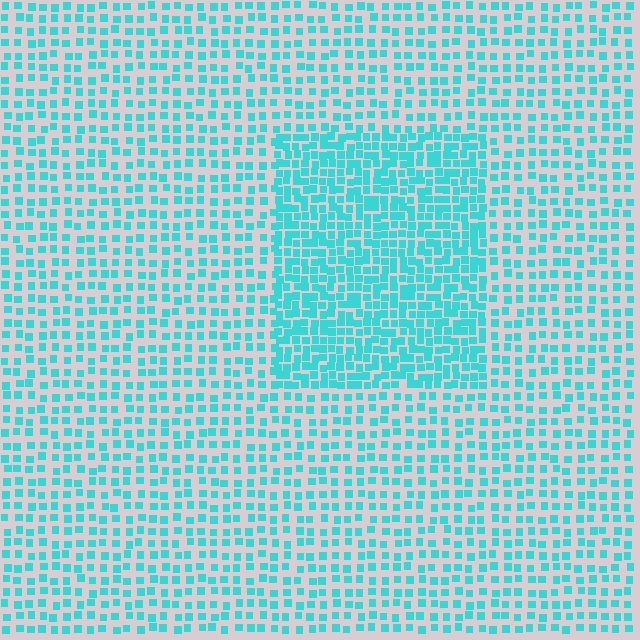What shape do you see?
I see a rectangle.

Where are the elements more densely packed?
The elements are more densely packed inside the rectangle boundary.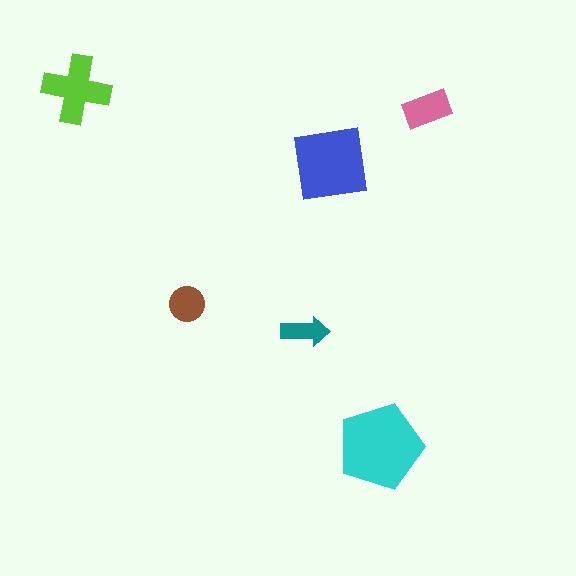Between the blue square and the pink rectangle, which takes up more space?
The blue square.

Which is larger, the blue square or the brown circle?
The blue square.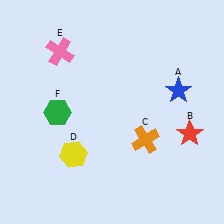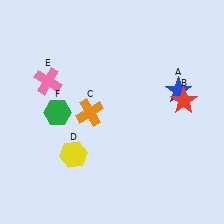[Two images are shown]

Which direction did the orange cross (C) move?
The orange cross (C) moved left.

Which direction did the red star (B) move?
The red star (B) moved up.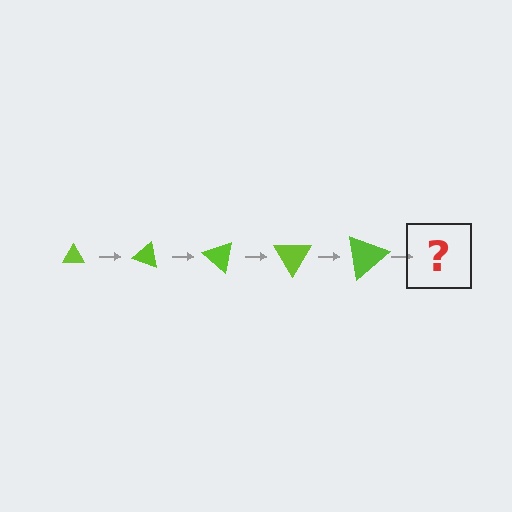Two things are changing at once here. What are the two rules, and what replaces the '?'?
The two rules are that the triangle grows larger each step and it rotates 20 degrees each step. The '?' should be a triangle, larger than the previous one and rotated 100 degrees from the start.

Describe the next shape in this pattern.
It should be a triangle, larger than the previous one and rotated 100 degrees from the start.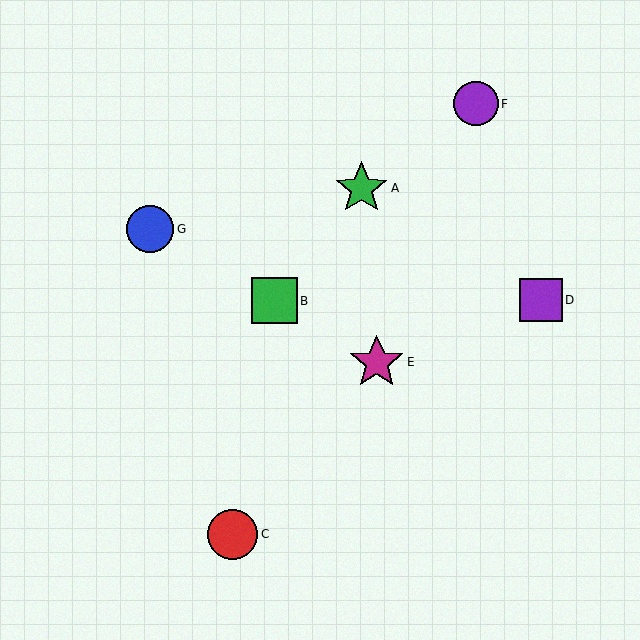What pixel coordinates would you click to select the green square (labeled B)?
Click at (274, 301) to select the green square B.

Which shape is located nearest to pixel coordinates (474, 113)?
The purple circle (labeled F) at (476, 104) is nearest to that location.